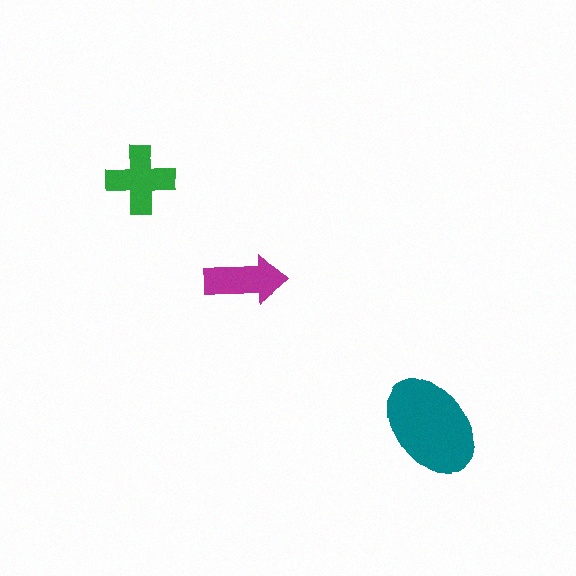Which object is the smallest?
The magenta arrow.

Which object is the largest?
The teal ellipse.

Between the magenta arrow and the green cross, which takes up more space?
The green cross.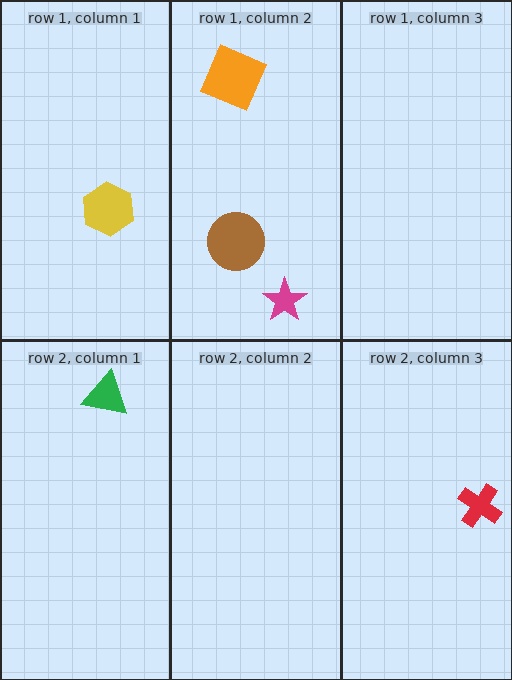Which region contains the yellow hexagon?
The row 1, column 1 region.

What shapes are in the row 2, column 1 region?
The green triangle.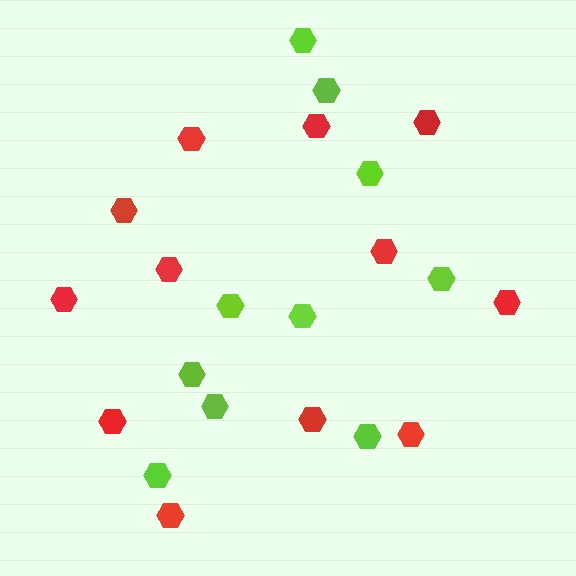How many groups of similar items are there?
There are 2 groups: one group of red hexagons (12) and one group of lime hexagons (10).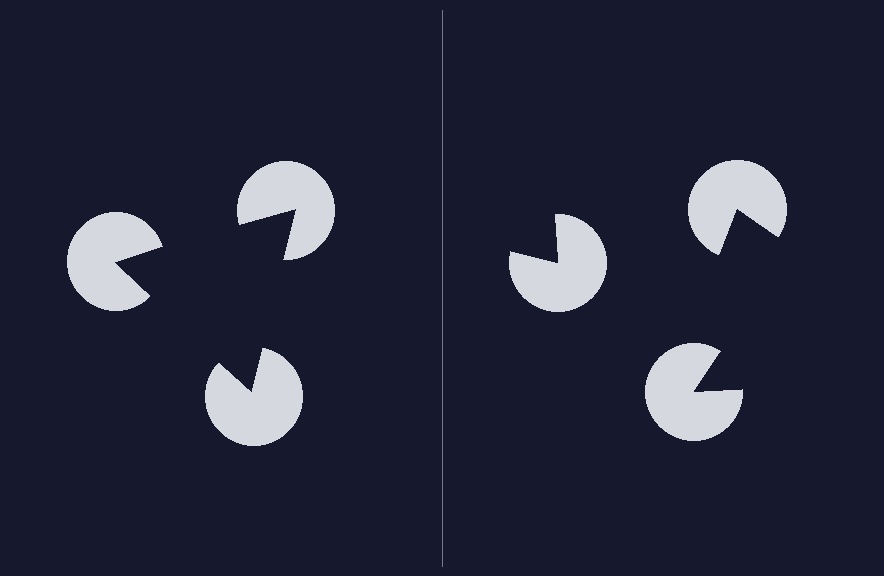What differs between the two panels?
The pac-man discs are positioned identically on both sides; only the wedge orientations differ. On the left they align to a triangle; on the right they are misaligned.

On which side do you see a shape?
An illusory triangle appears on the left side. On the right side the wedge cuts are rotated, so no coherent shape forms.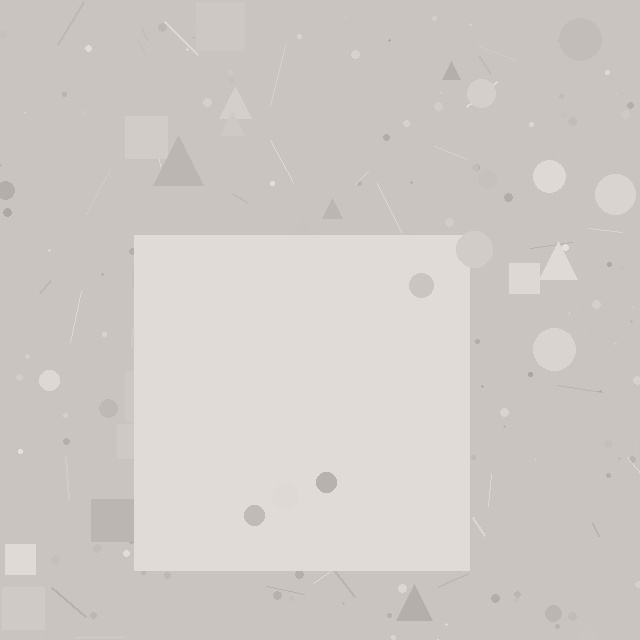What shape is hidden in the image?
A square is hidden in the image.